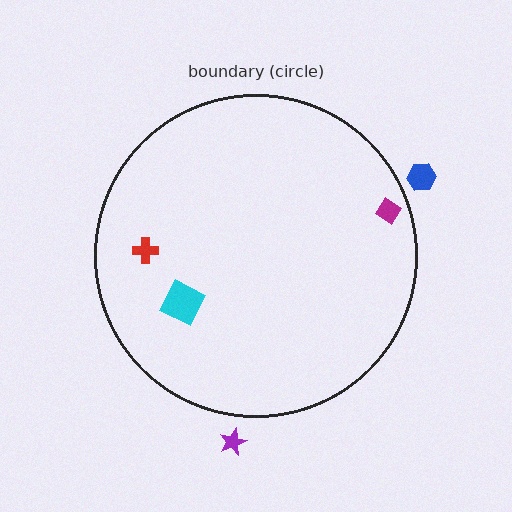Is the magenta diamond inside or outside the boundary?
Inside.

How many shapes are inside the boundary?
3 inside, 2 outside.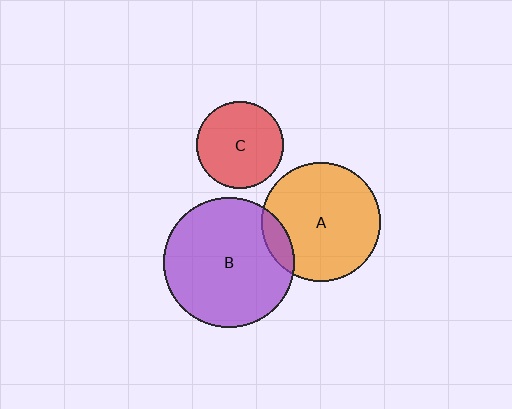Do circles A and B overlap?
Yes.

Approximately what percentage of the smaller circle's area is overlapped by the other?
Approximately 10%.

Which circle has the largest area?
Circle B (purple).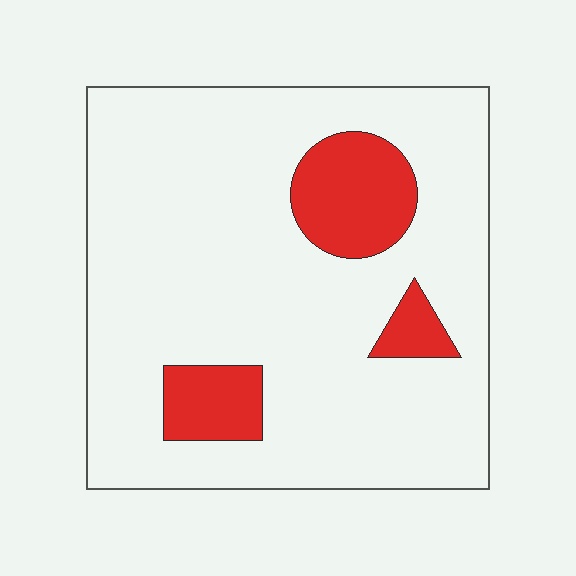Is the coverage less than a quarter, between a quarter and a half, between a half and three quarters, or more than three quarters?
Less than a quarter.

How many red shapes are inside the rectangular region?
3.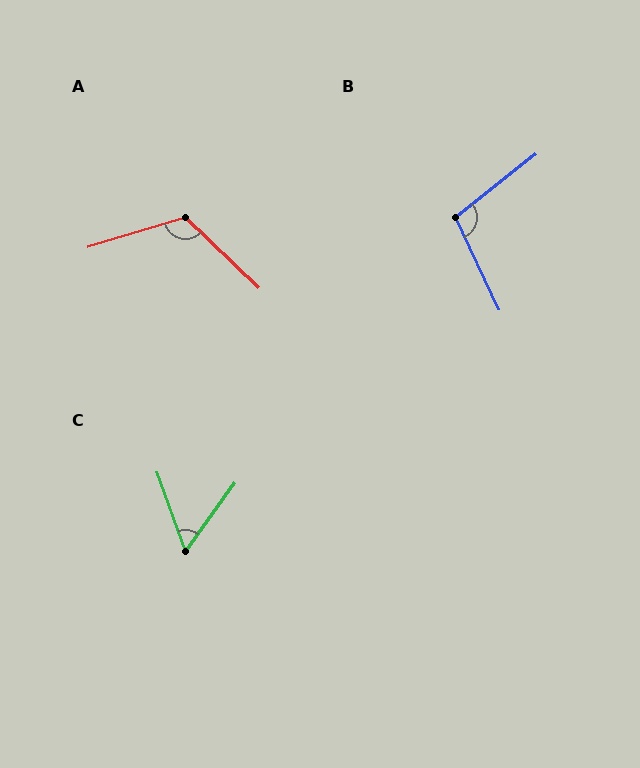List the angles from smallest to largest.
C (56°), B (103°), A (119°).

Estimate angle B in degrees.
Approximately 103 degrees.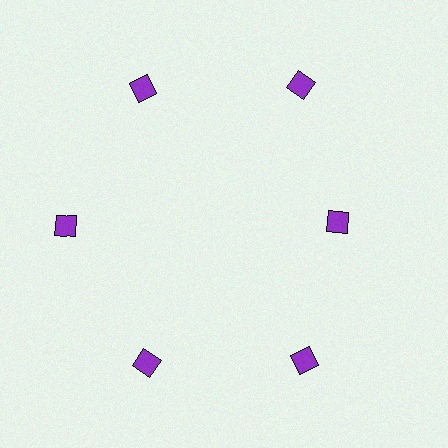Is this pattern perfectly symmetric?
No. The 6 purple diamonds are arranged in a ring, but one element near the 3 o'clock position is pulled inward toward the center, breaking the 6-fold rotational symmetry.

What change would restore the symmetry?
The symmetry would be restored by moving it outward, back onto the ring so that all 6 diamonds sit at equal angles and equal distance from the center.